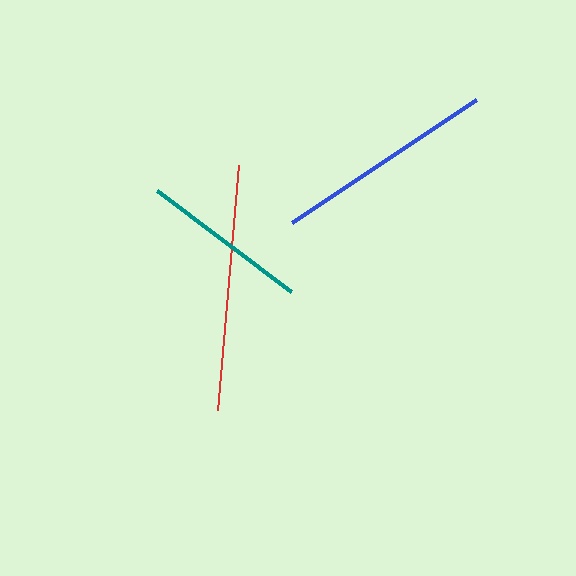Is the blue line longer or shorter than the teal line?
The blue line is longer than the teal line.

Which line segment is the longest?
The red line is the longest at approximately 246 pixels.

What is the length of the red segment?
The red segment is approximately 246 pixels long.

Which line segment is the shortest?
The teal line is the shortest at approximately 168 pixels.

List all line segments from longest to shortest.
From longest to shortest: red, blue, teal.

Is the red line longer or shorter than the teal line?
The red line is longer than the teal line.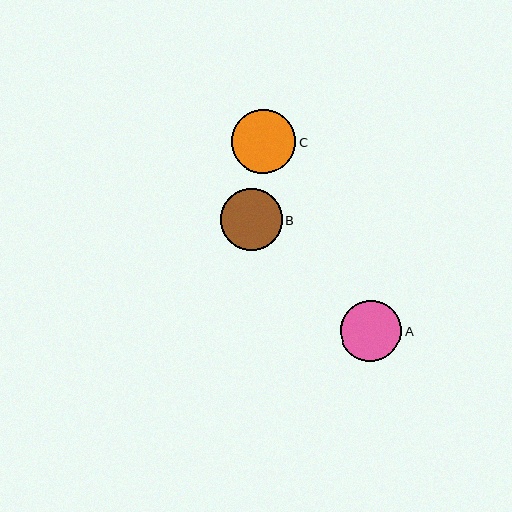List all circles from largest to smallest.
From largest to smallest: C, B, A.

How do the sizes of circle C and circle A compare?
Circle C and circle A are approximately the same size.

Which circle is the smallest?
Circle A is the smallest with a size of approximately 61 pixels.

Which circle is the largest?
Circle C is the largest with a size of approximately 64 pixels.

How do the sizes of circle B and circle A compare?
Circle B and circle A are approximately the same size.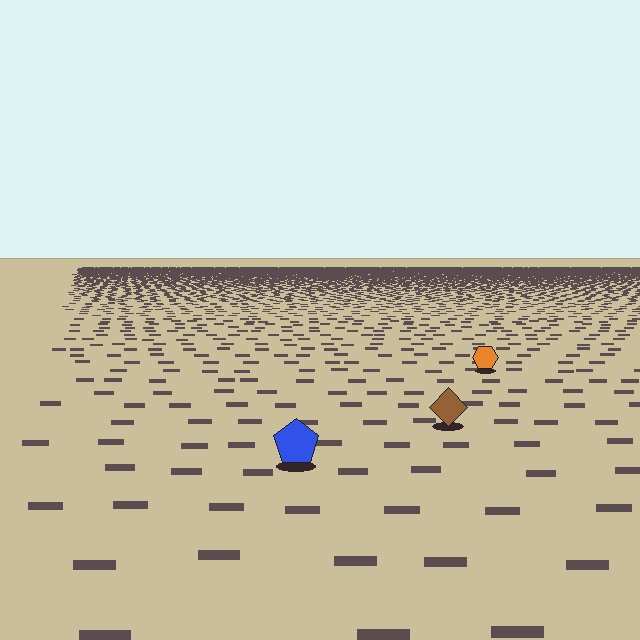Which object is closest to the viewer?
The blue pentagon is closest. The texture marks near it are larger and more spread out.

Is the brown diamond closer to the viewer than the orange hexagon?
Yes. The brown diamond is closer — you can tell from the texture gradient: the ground texture is coarser near it.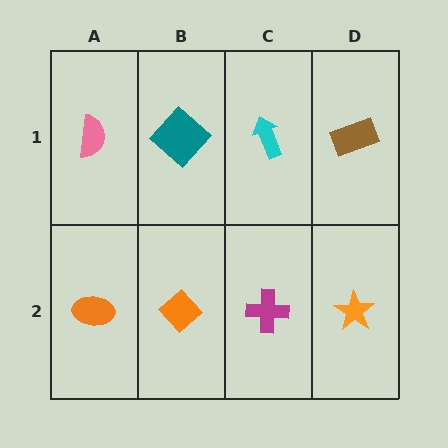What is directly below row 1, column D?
An orange star.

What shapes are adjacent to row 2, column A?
A pink semicircle (row 1, column A), an orange diamond (row 2, column B).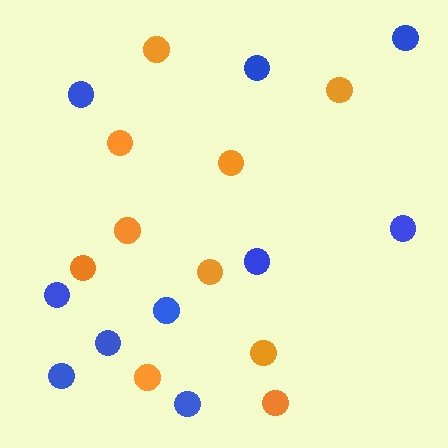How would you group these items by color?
There are 2 groups: one group of orange circles (10) and one group of blue circles (10).